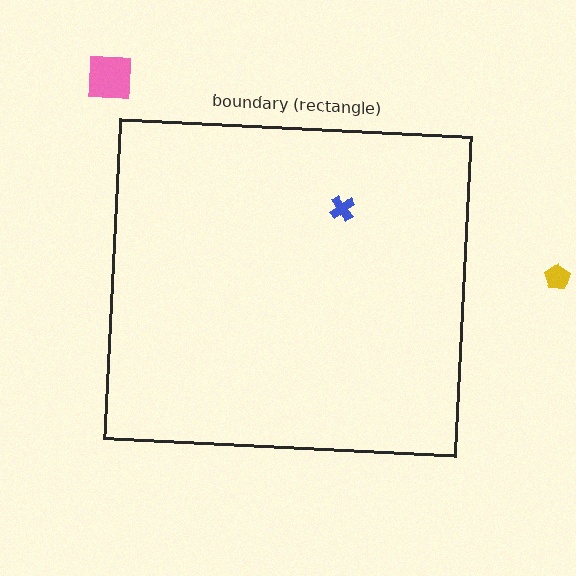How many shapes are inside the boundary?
1 inside, 2 outside.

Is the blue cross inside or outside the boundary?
Inside.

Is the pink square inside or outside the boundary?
Outside.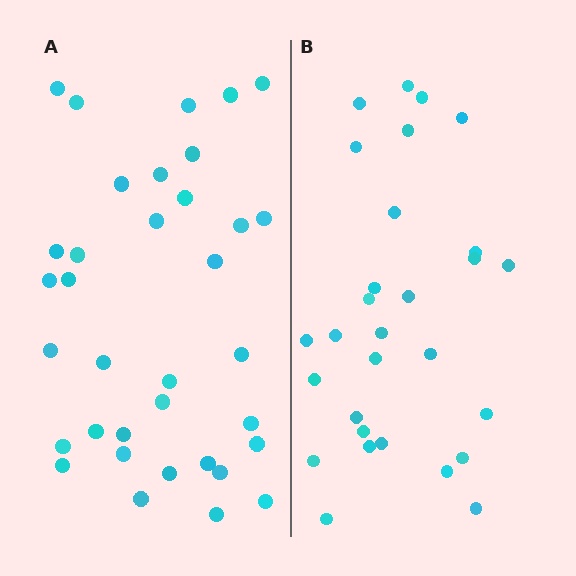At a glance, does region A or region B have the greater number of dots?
Region A (the left region) has more dots.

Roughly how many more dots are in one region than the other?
Region A has about 6 more dots than region B.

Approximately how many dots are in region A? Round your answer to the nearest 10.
About 40 dots. (The exact count is 35, which rounds to 40.)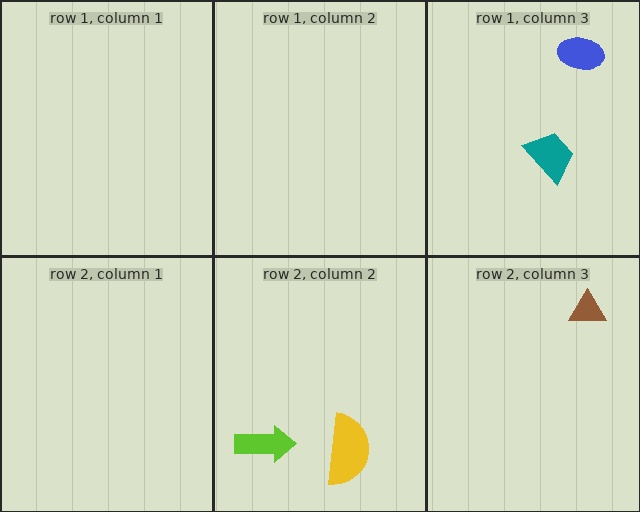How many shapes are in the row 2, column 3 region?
1.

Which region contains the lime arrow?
The row 2, column 2 region.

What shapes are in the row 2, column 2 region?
The lime arrow, the yellow semicircle.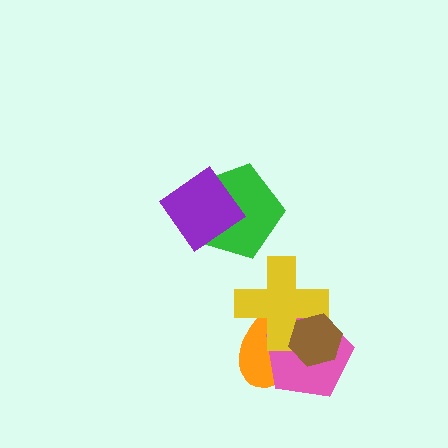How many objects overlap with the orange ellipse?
3 objects overlap with the orange ellipse.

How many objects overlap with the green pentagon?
1 object overlaps with the green pentagon.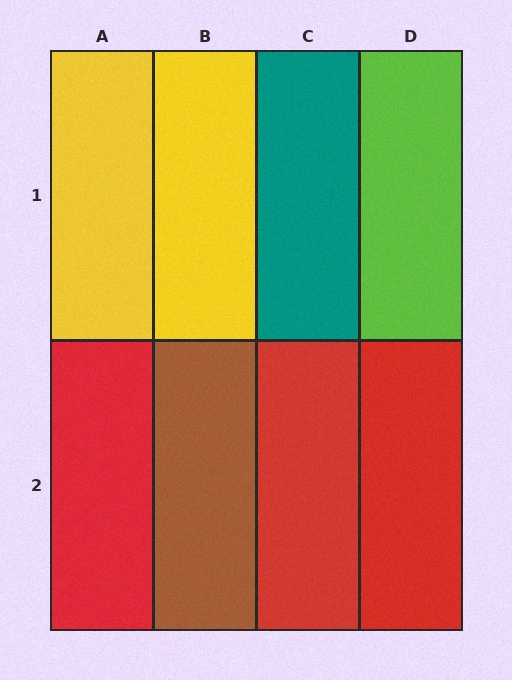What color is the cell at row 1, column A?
Yellow.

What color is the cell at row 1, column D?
Lime.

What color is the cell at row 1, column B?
Yellow.